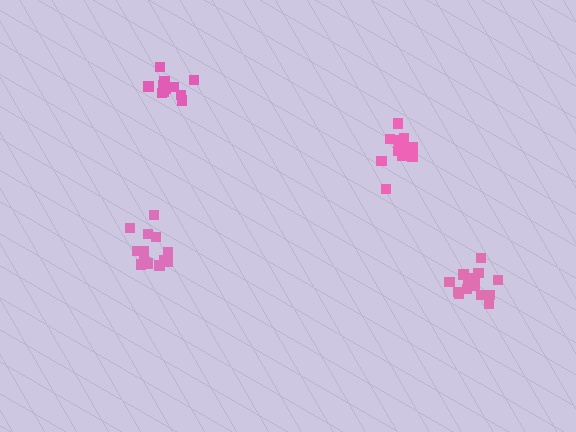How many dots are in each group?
Group 1: 11 dots, Group 2: 14 dots, Group 3: 13 dots, Group 4: 16 dots (54 total).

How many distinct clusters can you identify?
There are 4 distinct clusters.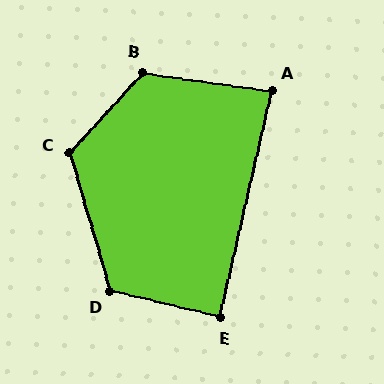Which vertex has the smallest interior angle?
A, at approximately 85 degrees.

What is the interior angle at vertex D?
Approximately 120 degrees (obtuse).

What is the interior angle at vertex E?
Approximately 89 degrees (approximately right).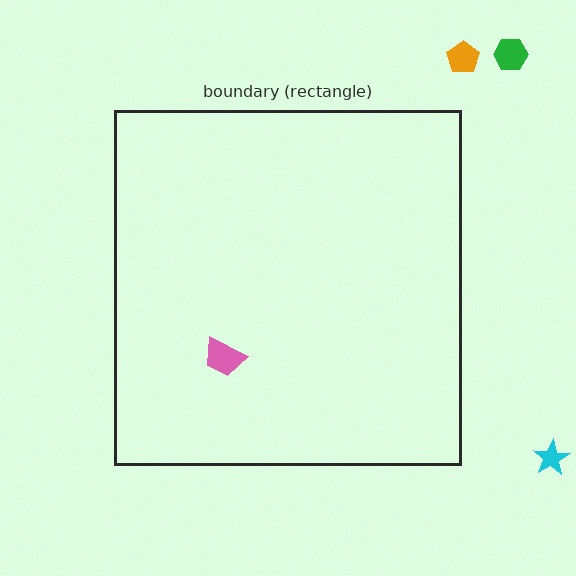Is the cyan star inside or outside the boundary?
Outside.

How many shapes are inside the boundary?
1 inside, 3 outside.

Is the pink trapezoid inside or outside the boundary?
Inside.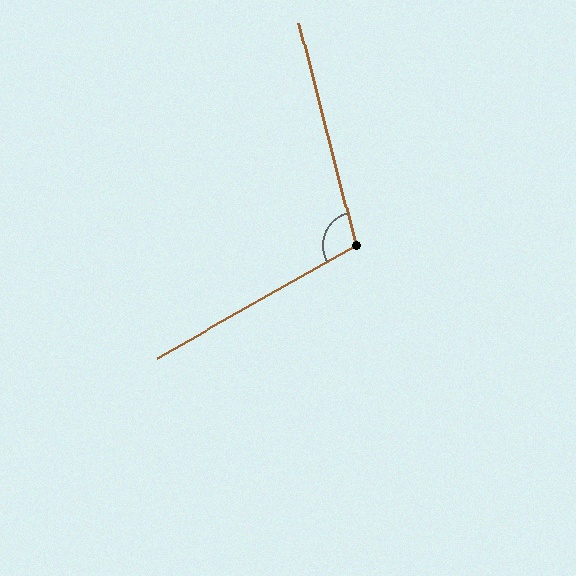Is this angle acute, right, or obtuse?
It is obtuse.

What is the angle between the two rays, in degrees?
Approximately 105 degrees.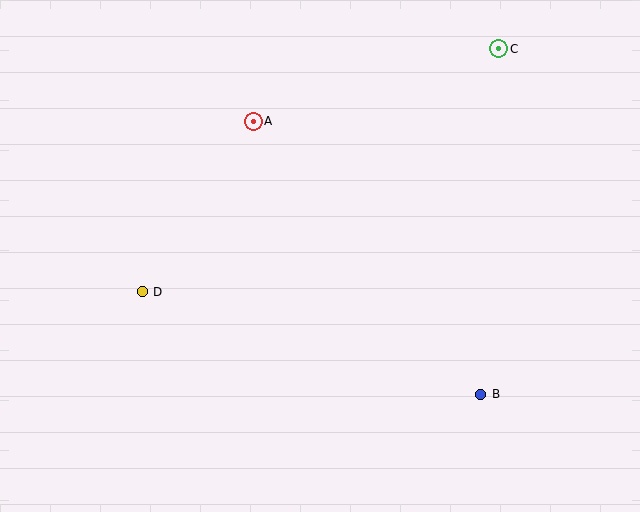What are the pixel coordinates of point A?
Point A is at (253, 121).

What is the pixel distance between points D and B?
The distance between D and B is 354 pixels.